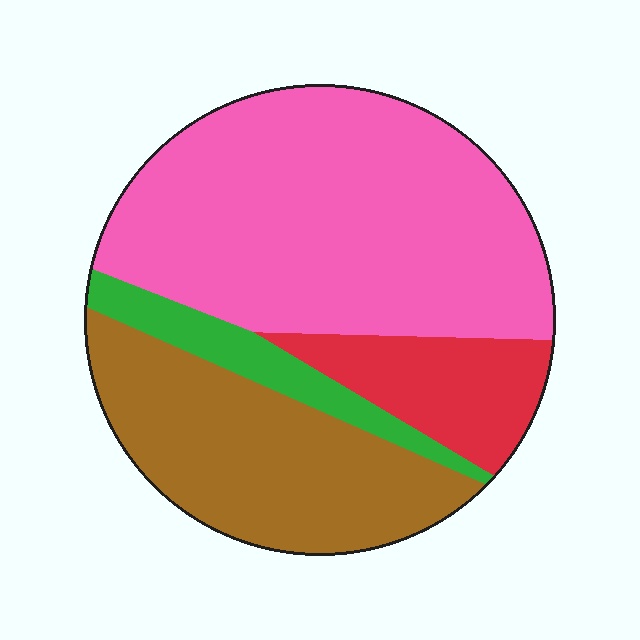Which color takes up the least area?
Green, at roughly 10%.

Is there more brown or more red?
Brown.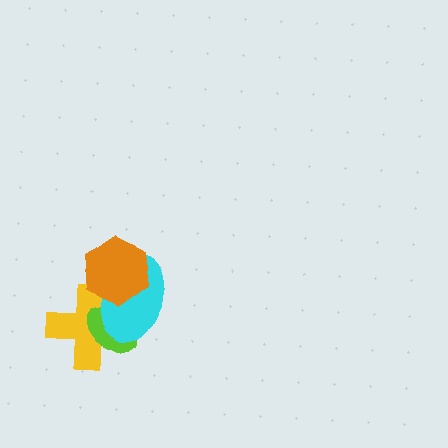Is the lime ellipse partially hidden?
Yes, it is partially covered by another shape.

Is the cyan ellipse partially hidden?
Yes, it is partially covered by another shape.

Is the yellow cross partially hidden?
Yes, it is partially covered by another shape.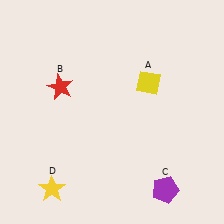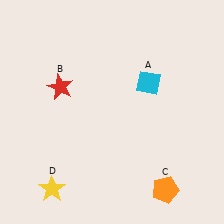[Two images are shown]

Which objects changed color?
A changed from yellow to cyan. C changed from purple to orange.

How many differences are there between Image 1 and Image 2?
There are 2 differences between the two images.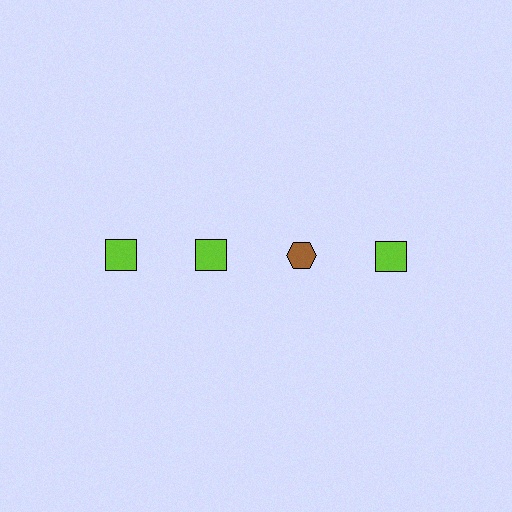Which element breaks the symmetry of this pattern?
The brown hexagon in the top row, center column breaks the symmetry. All other shapes are lime squares.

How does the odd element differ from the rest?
It differs in both color (brown instead of lime) and shape (hexagon instead of square).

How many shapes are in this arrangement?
There are 4 shapes arranged in a grid pattern.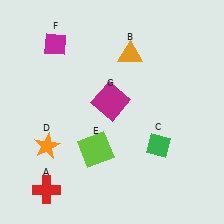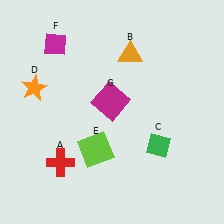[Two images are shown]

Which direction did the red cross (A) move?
The red cross (A) moved up.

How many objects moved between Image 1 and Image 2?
2 objects moved between the two images.